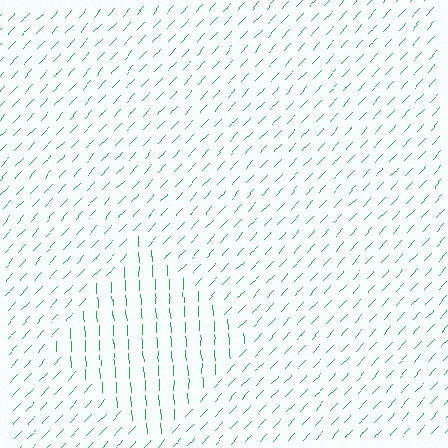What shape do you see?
I see a diamond.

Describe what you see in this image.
The image is filled with small green line segments. A diamond region in the image has lines oriented differently from the surrounding lines, creating a visible texture boundary.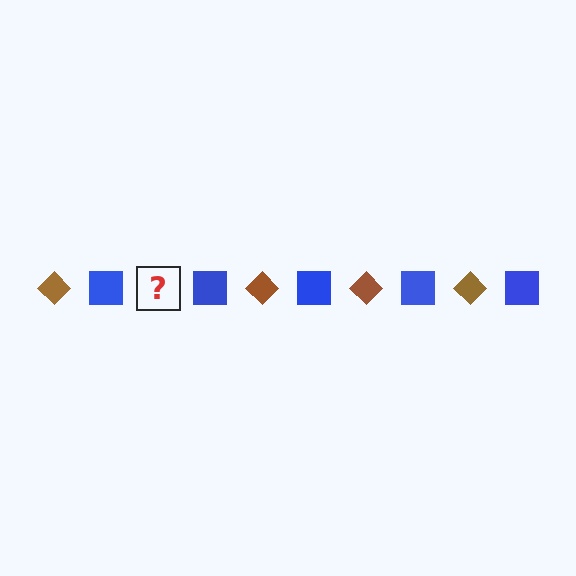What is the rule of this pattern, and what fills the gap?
The rule is that the pattern alternates between brown diamond and blue square. The gap should be filled with a brown diamond.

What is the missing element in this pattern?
The missing element is a brown diamond.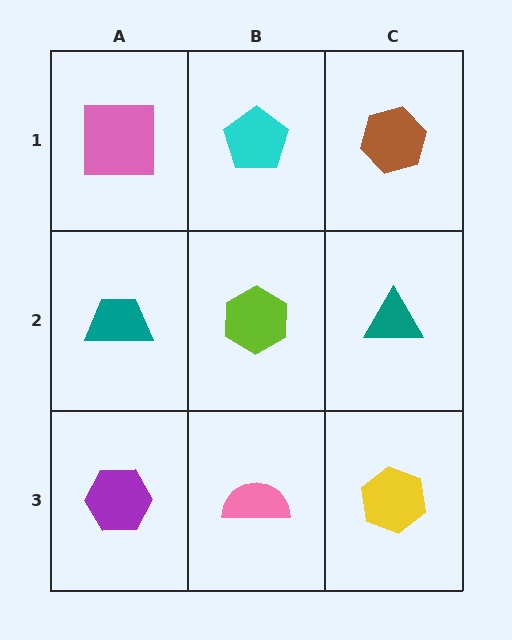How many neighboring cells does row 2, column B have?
4.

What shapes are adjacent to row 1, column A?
A teal trapezoid (row 2, column A), a cyan pentagon (row 1, column B).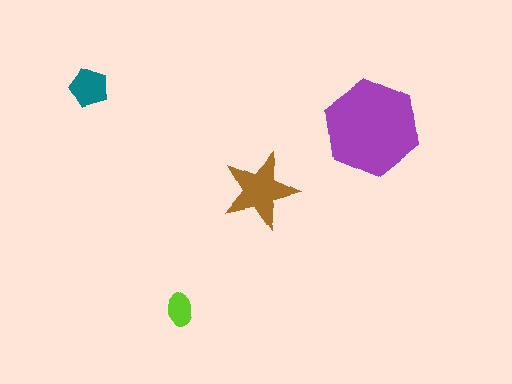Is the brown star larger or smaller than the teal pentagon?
Larger.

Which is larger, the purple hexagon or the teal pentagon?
The purple hexagon.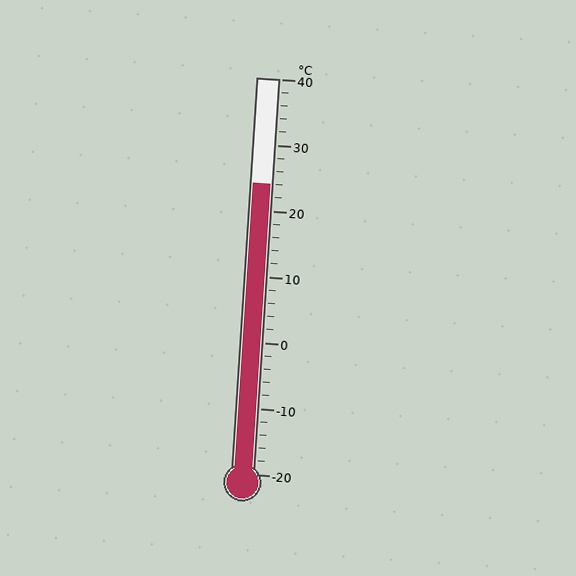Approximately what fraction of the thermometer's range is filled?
The thermometer is filled to approximately 75% of its range.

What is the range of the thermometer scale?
The thermometer scale ranges from -20°C to 40°C.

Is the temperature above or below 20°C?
The temperature is above 20°C.